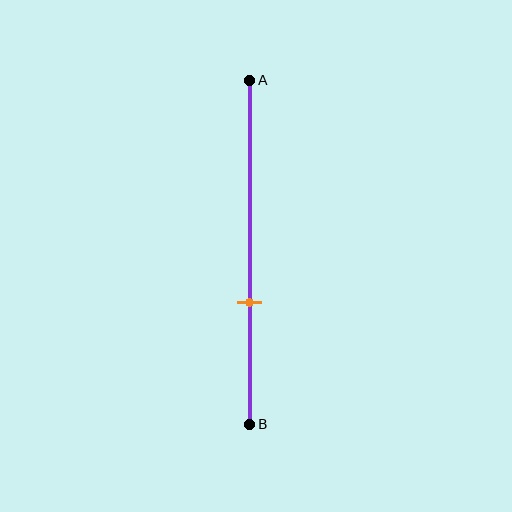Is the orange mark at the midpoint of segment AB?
No, the mark is at about 65% from A, not at the 50% midpoint.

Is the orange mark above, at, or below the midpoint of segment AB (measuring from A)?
The orange mark is below the midpoint of segment AB.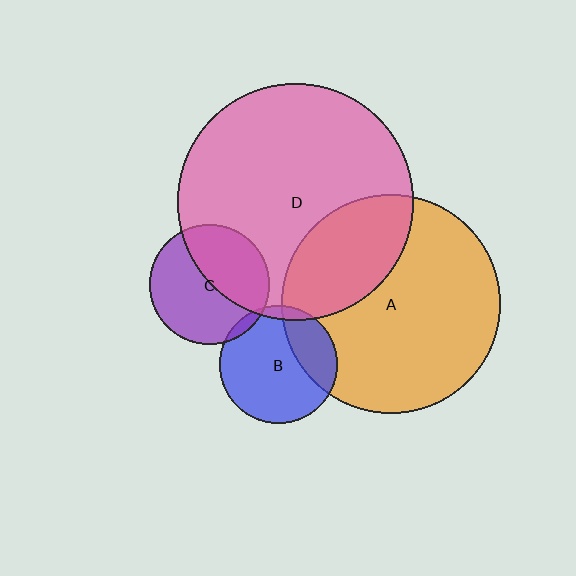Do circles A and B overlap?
Yes.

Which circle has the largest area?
Circle D (pink).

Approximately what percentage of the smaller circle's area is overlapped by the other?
Approximately 25%.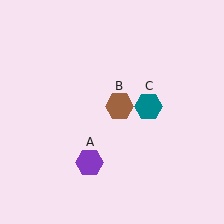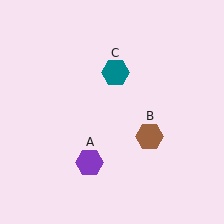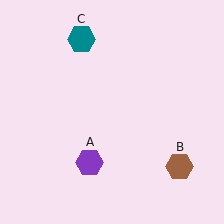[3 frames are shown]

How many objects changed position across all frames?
2 objects changed position: brown hexagon (object B), teal hexagon (object C).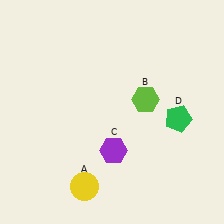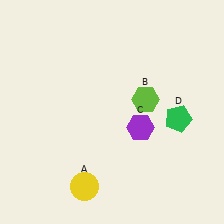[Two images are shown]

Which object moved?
The purple hexagon (C) moved right.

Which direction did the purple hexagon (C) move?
The purple hexagon (C) moved right.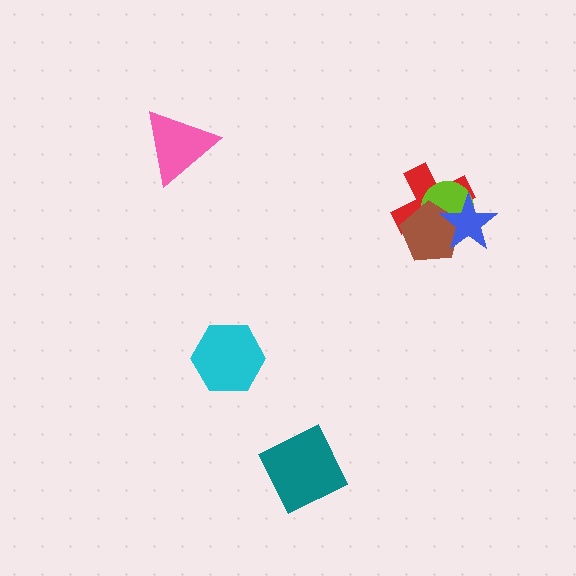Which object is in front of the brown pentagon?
The blue star is in front of the brown pentagon.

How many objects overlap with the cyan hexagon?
0 objects overlap with the cyan hexagon.